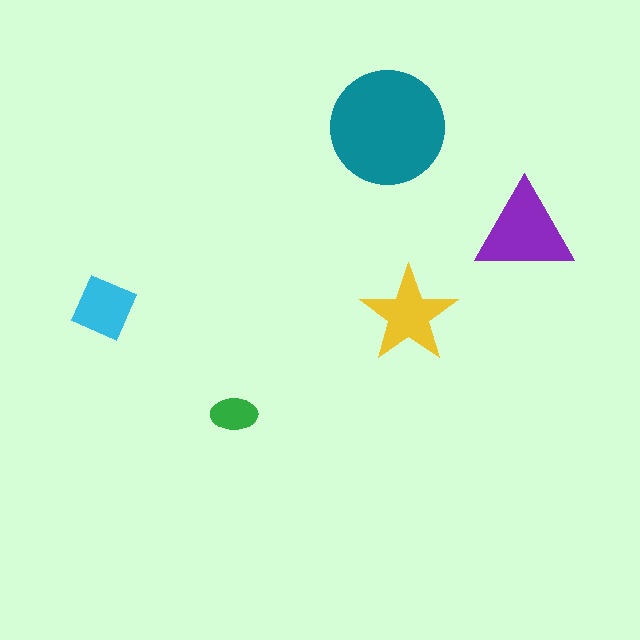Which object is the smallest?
The green ellipse.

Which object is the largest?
The teal circle.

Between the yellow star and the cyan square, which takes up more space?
The yellow star.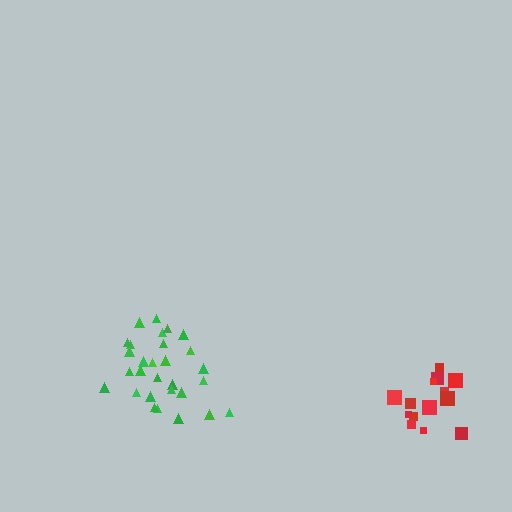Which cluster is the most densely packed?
Green.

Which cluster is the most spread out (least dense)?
Red.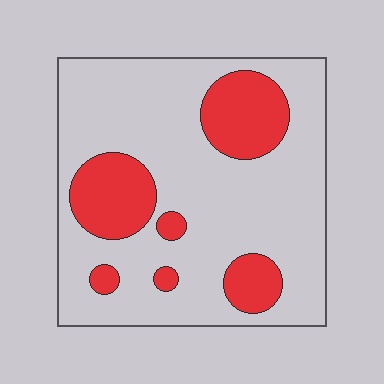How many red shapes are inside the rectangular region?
6.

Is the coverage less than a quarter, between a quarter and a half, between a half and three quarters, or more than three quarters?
Less than a quarter.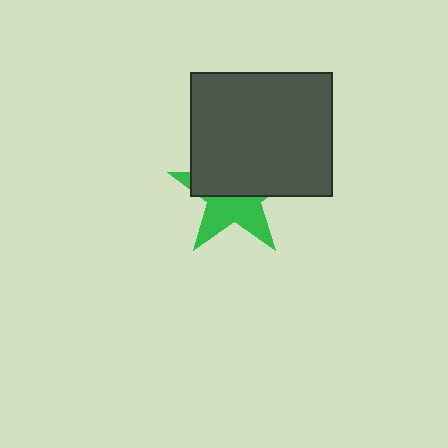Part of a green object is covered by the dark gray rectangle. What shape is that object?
It is a star.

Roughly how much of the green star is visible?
A small part of it is visible (roughly 45%).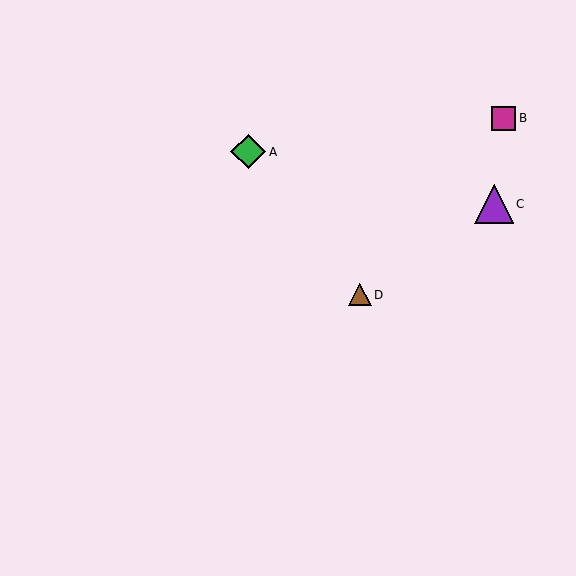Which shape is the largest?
The purple triangle (labeled C) is the largest.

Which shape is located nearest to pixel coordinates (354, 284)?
The brown triangle (labeled D) at (360, 295) is nearest to that location.